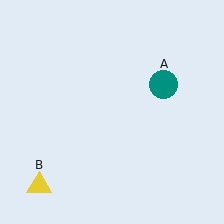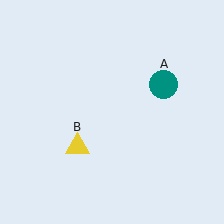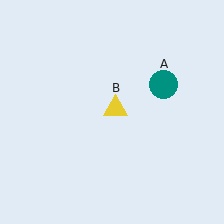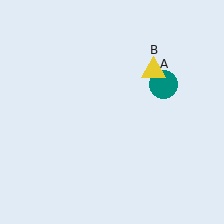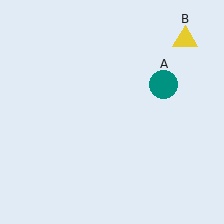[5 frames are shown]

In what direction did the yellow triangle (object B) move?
The yellow triangle (object B) moved up and to the right.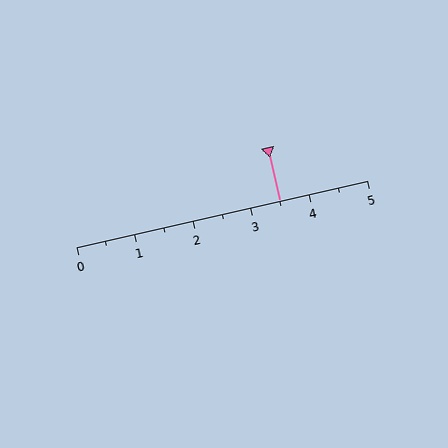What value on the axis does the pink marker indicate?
The marker indicates approximately 3.5.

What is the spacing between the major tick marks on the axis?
The major ticks are spaced 1 apart.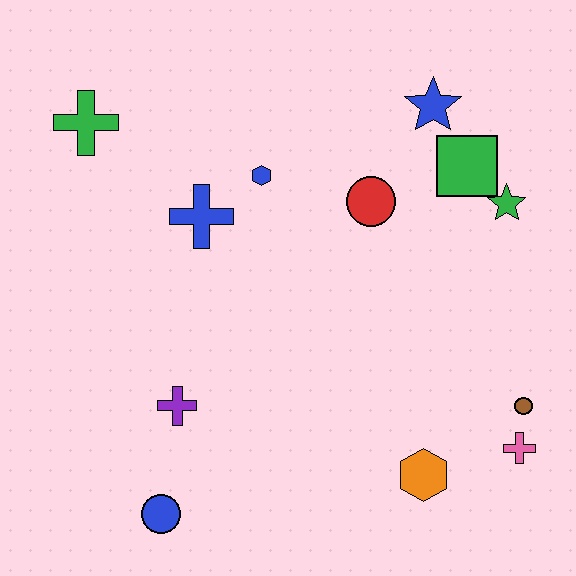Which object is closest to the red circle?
The green square is closest to the red circle.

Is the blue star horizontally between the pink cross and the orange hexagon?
Yes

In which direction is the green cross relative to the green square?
The green cross is to the left of the green square.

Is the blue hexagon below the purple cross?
No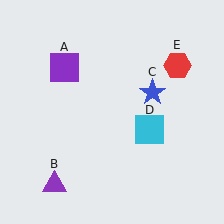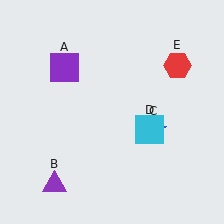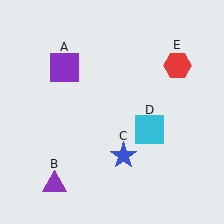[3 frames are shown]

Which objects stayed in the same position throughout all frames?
Purple square (object A) and purple triangle (object B) and cyan square (object D) and red hexagon (object E) remained stationary.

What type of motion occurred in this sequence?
The blue star (object C) rotated clockwise around the center of the scene.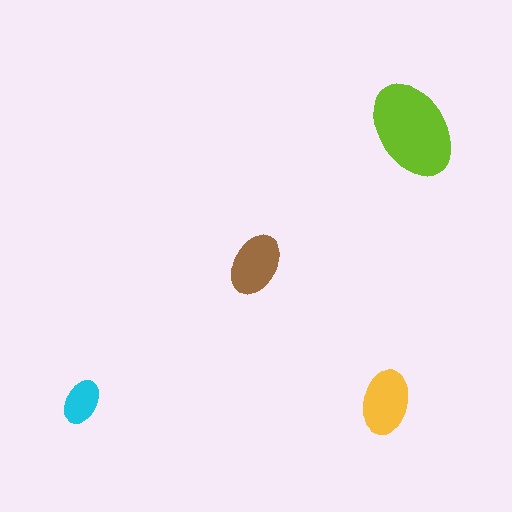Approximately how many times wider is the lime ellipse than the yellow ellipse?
About 1.5 times wider.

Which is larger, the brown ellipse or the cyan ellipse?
The brown one.